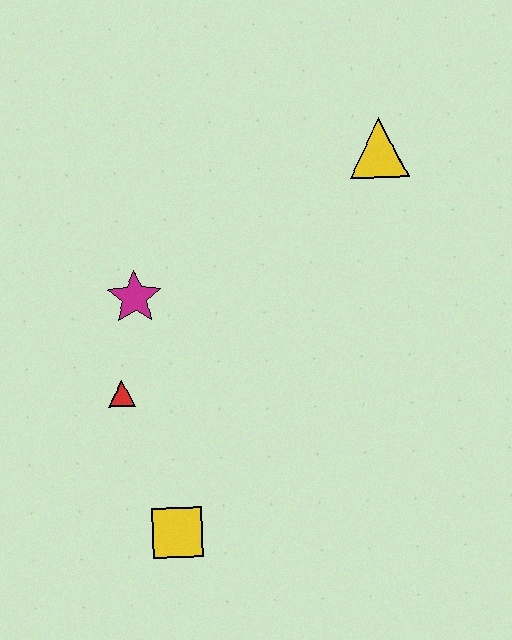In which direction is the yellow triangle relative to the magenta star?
The yellow triangle is to the right of the magenta star.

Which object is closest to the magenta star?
The red triangle is closest to the magenta star.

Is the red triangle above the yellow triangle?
No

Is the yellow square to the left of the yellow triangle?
Yes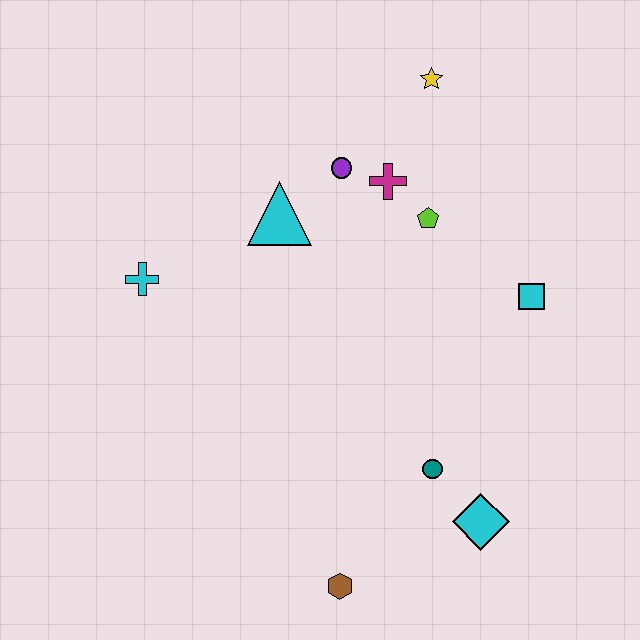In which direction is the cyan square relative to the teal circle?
The cyan square is above the teal circle.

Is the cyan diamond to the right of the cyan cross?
Yes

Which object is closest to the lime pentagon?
The magenta cross is closest to the lime pentagon.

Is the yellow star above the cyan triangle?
Yes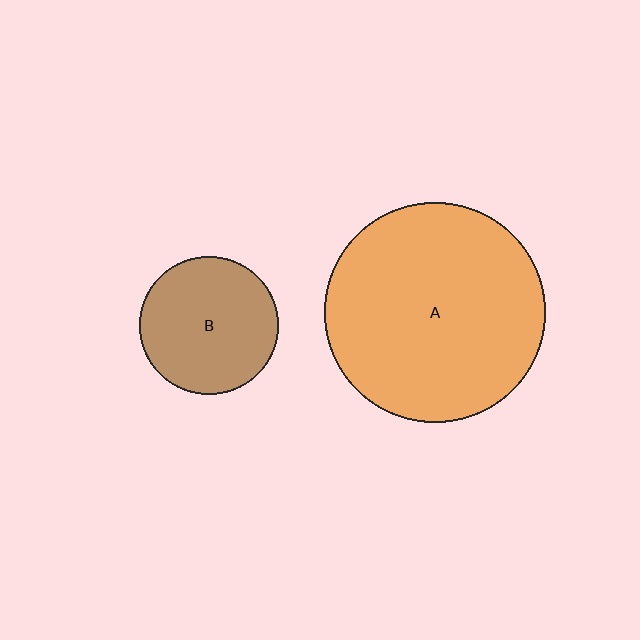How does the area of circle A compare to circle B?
Approximately 2.5 times.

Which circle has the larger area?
Circle A (orange).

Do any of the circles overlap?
No, none of the circles overlap.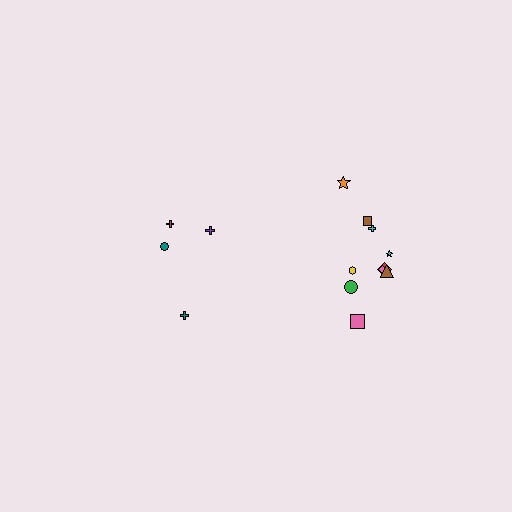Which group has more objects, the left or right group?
The right group.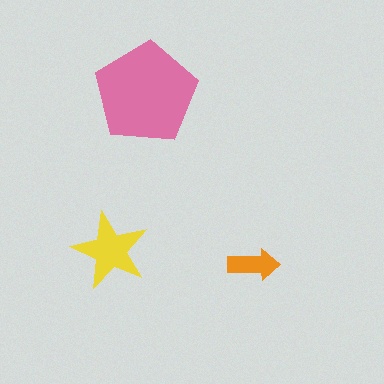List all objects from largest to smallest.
The pink pentagon, the yellow star, the orange arrow.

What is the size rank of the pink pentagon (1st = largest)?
1st.